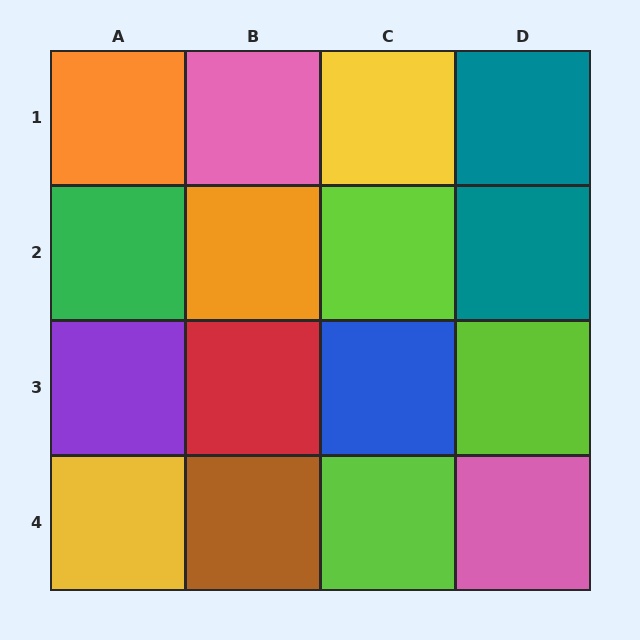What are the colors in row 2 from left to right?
Green, orange, lime, teal.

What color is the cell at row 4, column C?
Lime.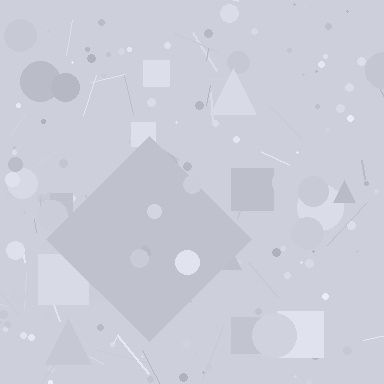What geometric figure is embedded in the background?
A diamond is embedded in the background.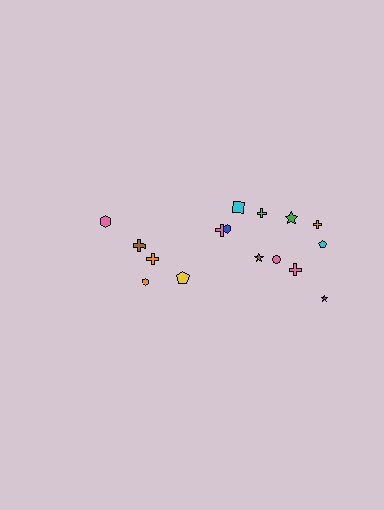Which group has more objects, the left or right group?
The right group.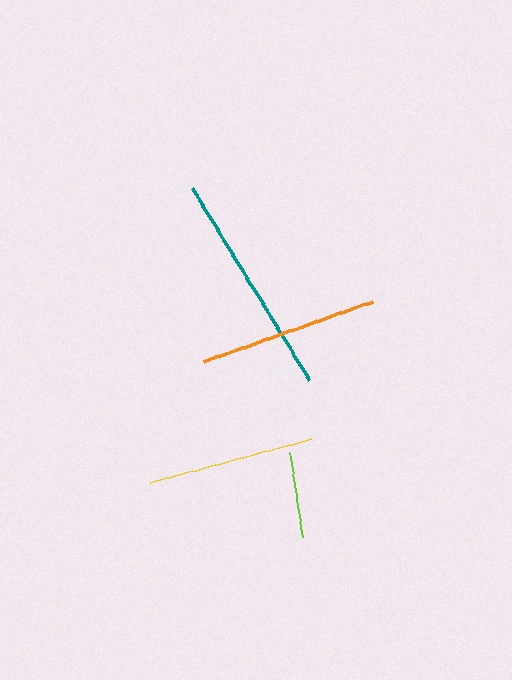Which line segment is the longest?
The teal line is the longest at approximately 226 pixels.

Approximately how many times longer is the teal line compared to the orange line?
The teal line is approximately 1.3 times the length of the orange line.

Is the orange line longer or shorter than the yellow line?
The orange line is longer than the yellow line.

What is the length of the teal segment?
The teal segment is approximately 226 pixels long.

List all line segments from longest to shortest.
From longest to shortest: teal, orange, yellow, lime.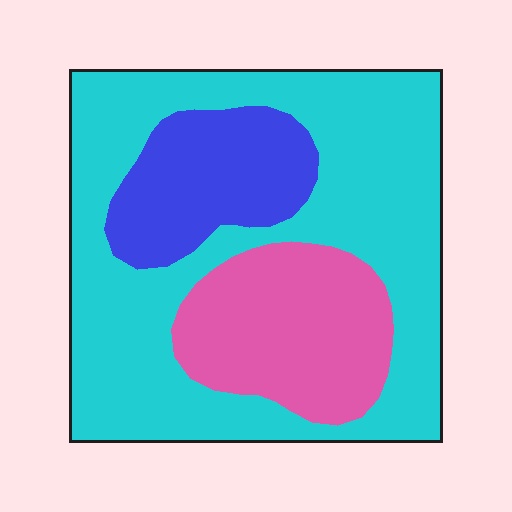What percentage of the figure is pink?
Pink takes up between a sixth and a third of the figure.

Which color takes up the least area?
Blue, at roughly 15%.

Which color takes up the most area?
Cyan, at roughly 60%.